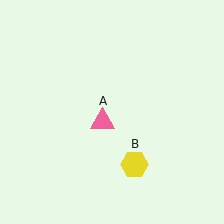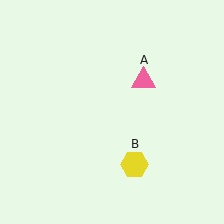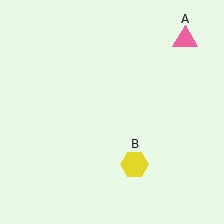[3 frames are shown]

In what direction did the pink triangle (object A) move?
The pink triangle (object A) moved up and to the right.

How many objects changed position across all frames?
1 object changed position: pink triangle (object A).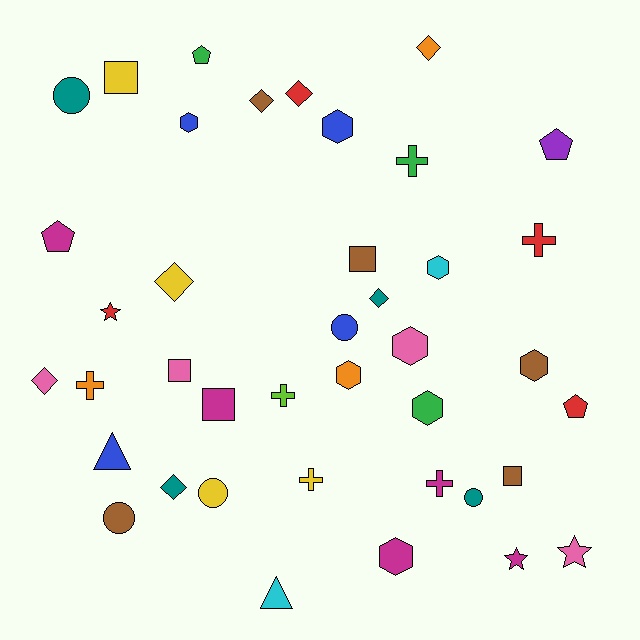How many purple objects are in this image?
There is 1 purple object.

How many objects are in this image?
There are 40 objects.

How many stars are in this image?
There are 3 stars.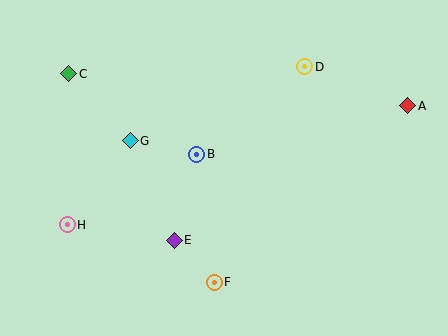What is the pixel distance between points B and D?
The distance between B and D is 139 pixels.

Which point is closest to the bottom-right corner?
Point A is closest to the bottom-right corner.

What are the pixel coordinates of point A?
Point A is at (408, 106).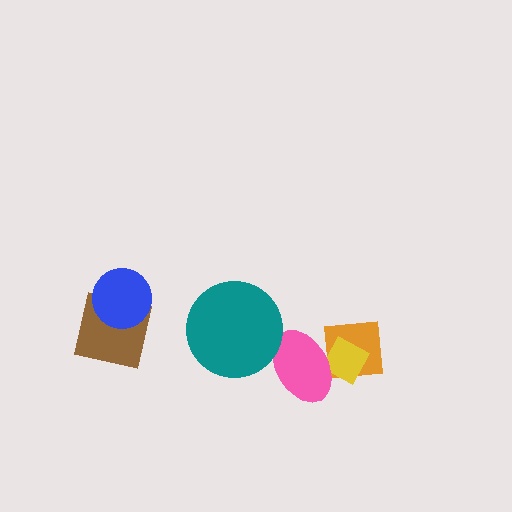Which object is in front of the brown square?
The blue circle is in front of the brown square.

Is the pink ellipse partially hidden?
Yes, it is partially covered by another shape.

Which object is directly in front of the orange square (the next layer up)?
The yellow diamond is directly in front of the orange square.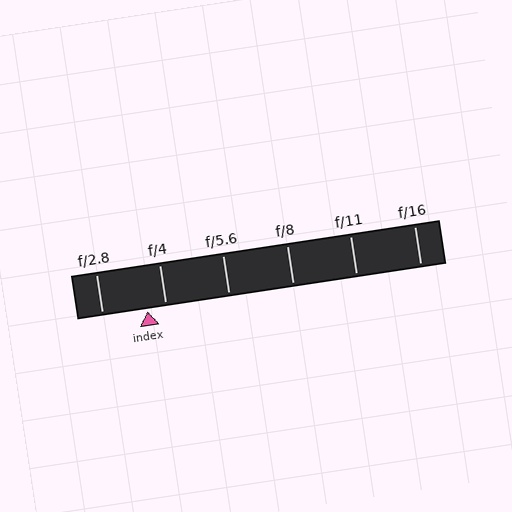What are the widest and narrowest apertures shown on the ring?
The widest aperture shown is f/2.8 and the narrowest is f/16.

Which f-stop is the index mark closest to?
The index mark is closest to f/4.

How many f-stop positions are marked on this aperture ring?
There are 6 f-stop positions marked.